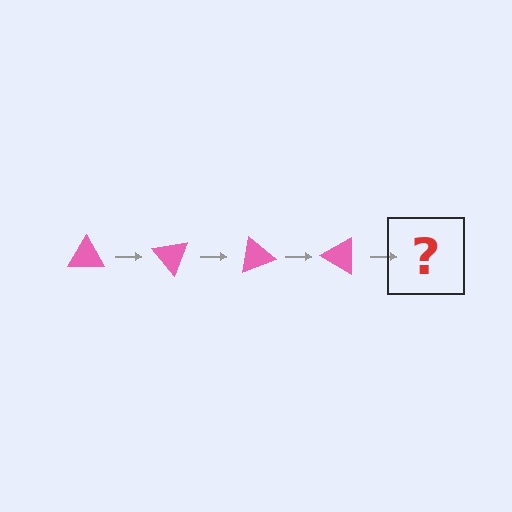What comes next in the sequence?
The next element should be a pink triangle rotated 200 degrees.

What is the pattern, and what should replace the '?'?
The pattern is that the triangle rotates 50 degrees each step. The '?' should be a pink triangle rotated 200 degrees.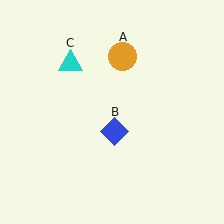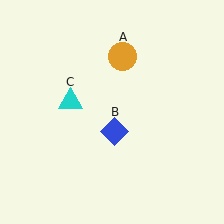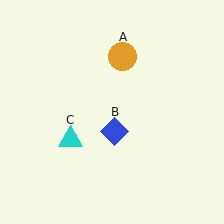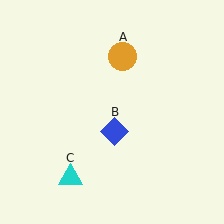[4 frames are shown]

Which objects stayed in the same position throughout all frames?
Orange circle (object A) and blue diamond (object B) remained stationary.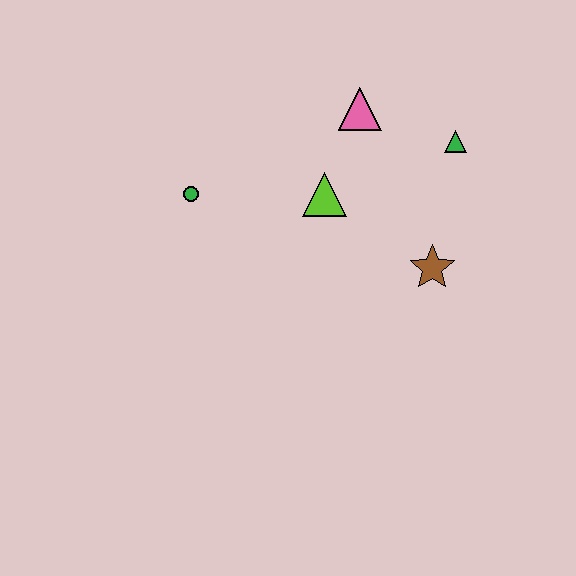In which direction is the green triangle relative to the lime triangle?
The green triangle is to the right of the lime triangle.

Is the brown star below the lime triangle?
Yes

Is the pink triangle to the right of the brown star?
No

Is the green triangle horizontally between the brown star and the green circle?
No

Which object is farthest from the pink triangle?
The green circle is farthest from the pink triangle.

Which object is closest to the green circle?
The lime triangle is closest to the green circle.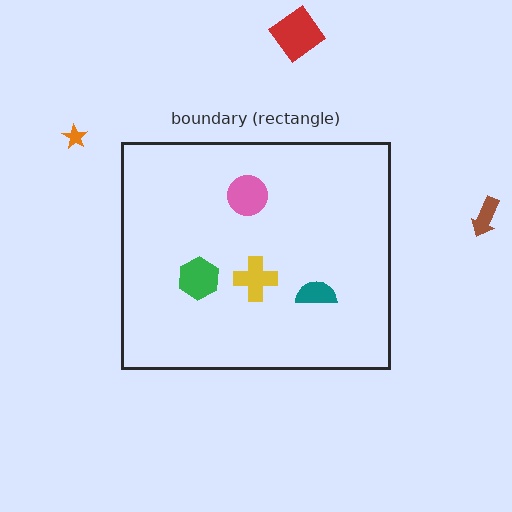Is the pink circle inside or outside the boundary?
Inside.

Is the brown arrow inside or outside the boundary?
Outside.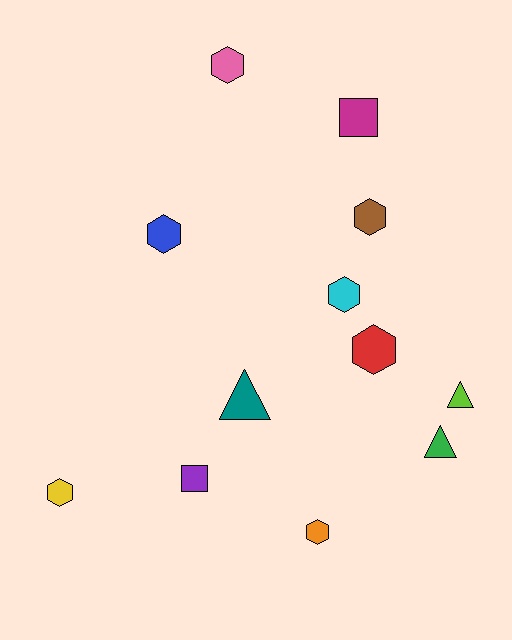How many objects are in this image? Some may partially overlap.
There are 12 objects.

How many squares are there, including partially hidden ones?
There are 2 squares.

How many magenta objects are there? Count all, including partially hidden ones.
There is 1 magenta object.